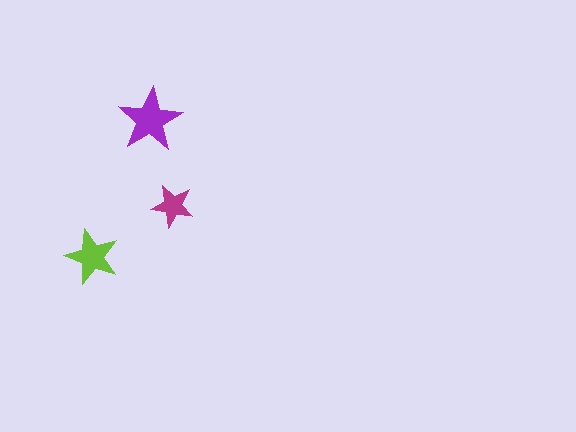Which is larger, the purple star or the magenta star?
The purple one.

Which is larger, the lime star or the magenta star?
The lime one.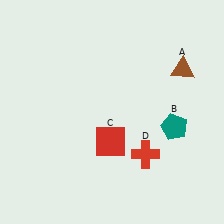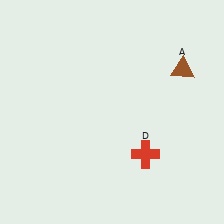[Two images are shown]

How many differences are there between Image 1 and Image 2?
There are 2 differences between the two images.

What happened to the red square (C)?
The red square (C) was removed in Image 2. It was in the bottom-left area of Image 1.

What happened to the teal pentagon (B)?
The teal pentagon (B) was removed in Image 2. It was in the bottom-right area of Image 1.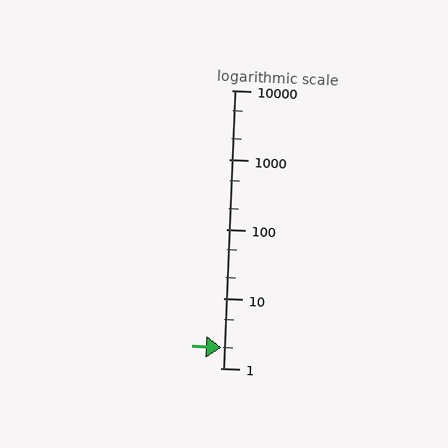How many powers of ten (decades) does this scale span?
The scale spans 4 decades, from 1 to 10000.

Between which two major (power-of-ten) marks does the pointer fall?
The pointer is between 1 and 10.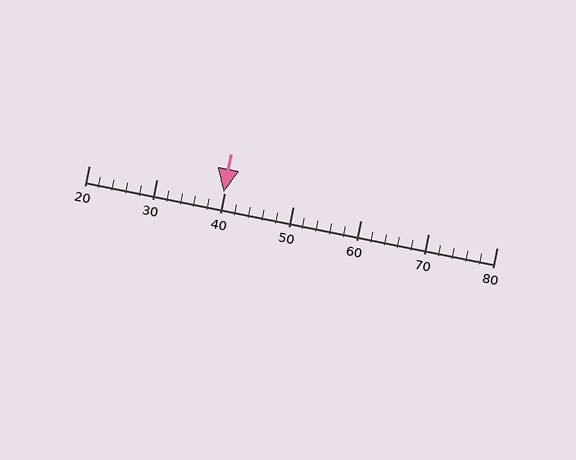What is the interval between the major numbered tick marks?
The major tick marks are spaced 10 units apart.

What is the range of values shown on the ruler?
The ruler shows values from 20 to 80.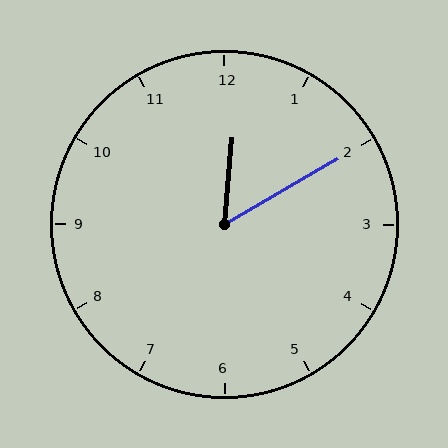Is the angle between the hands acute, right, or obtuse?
It is acute.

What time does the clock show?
12:10.